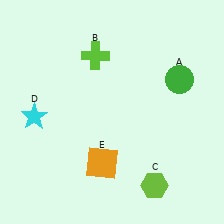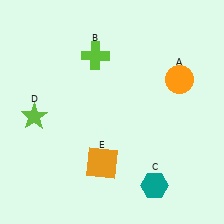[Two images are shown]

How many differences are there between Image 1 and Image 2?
There are 3 differences between the two images.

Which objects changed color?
A changed from green to orange. C changed from lime to teal. D changed from cyan to lime.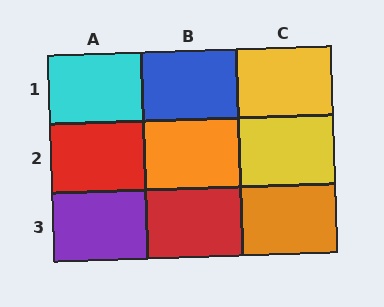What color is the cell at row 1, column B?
Blue.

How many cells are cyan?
1 cell is cyan.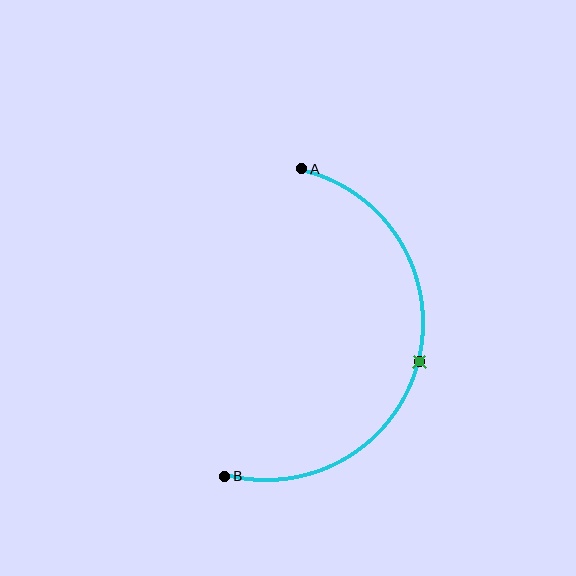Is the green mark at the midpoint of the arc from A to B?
Yes. The green mark lies on the arc at equal arc-length from both A and B — it is the arc midpoint.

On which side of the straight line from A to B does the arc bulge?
The arc bulges to the right of the straight line connecting A and B.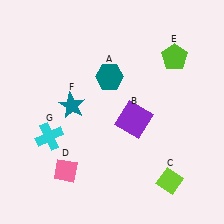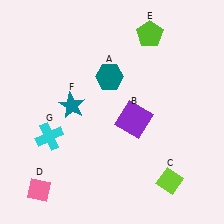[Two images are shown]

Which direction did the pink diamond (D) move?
The pink diamond (D) moved left.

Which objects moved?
The objects that moved are: the pink diamond (D), the lime pentagon (E).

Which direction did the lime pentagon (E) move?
The lime pentagon (E) moved left.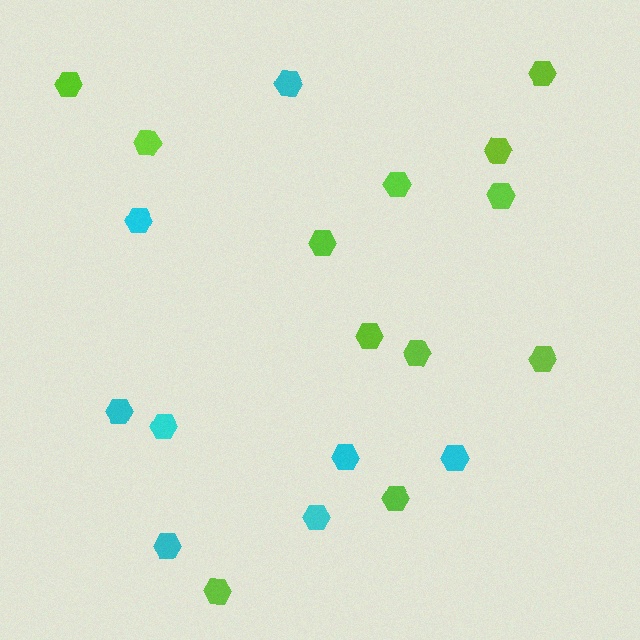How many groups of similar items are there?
There are 2 groups: one group of cyan hexagons (8) and one group of lime hexagons (12).